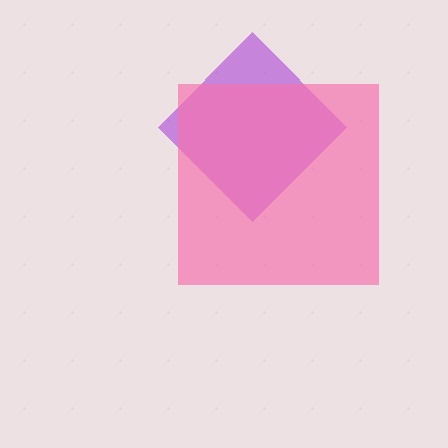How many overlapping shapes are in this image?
There are 2 overlapping shapes in the image.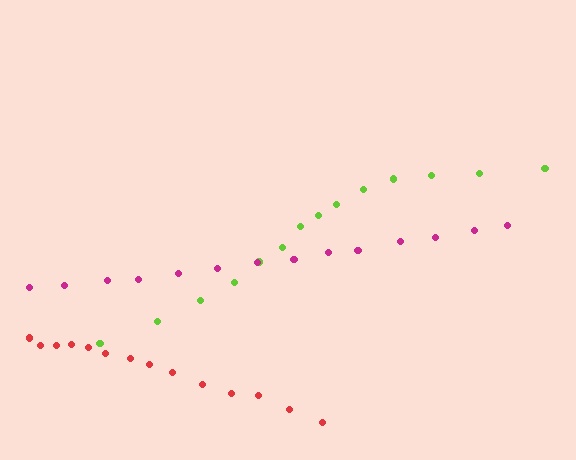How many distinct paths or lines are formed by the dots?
There are 3 distinct paths.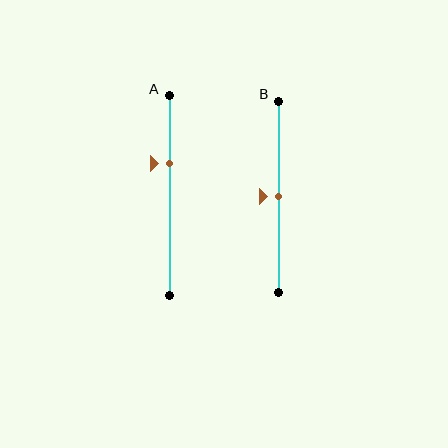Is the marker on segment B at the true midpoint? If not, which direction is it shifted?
Yes, the marker on segment B is at the true midpoint.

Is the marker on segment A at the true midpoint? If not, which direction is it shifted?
No, the marker on segment A is shifted upward by about 16% of the segment length.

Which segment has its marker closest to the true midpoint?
Segment B has its marker closest to the true midpoint.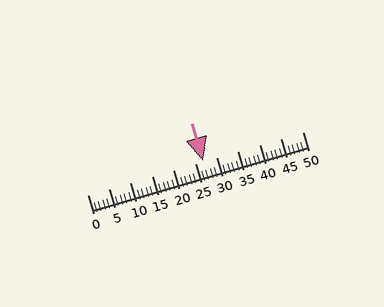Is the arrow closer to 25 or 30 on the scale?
The arrow is closer to 25.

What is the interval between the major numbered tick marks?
The major tick marks are spaced 5 units apart.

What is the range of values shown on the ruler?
The ruler shows values from 0 to 50.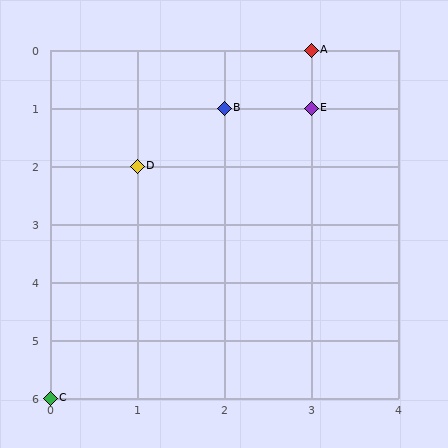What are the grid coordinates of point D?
Point D is at grid coordinates (1, 2).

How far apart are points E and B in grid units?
Points E and B are 1 column apart.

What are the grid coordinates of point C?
Point C is at grid coordinates (0, 6).